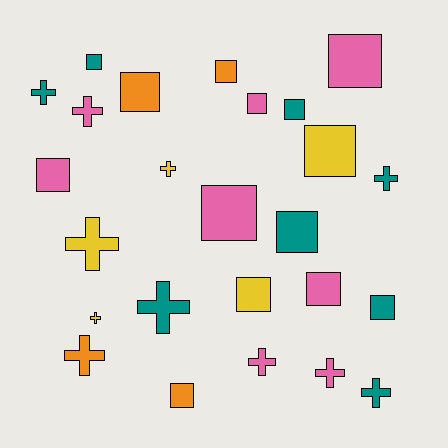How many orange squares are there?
There are 3 orange squares.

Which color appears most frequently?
Teal, with 8 objects.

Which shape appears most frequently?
Square, with 14 objects.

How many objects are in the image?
There are 25 objects.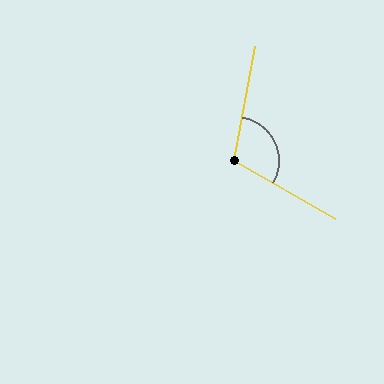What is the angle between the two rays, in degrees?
Approximately 110 degrees.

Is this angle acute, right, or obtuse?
It is obtuse.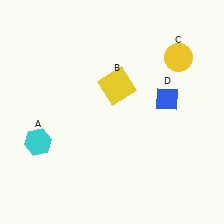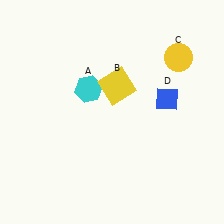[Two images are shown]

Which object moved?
The cyan hexagon (A) moved up.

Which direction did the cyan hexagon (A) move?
The cyan hexagon (A) moved up.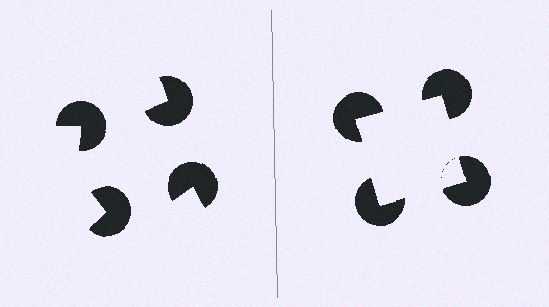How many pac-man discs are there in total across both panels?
8 — 4 on each side.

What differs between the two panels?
The pac-man discs are positioned identically on both sides; only the wedge orientations differ. On the right they align to a square; on the left they are misaligned.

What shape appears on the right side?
An illusory square.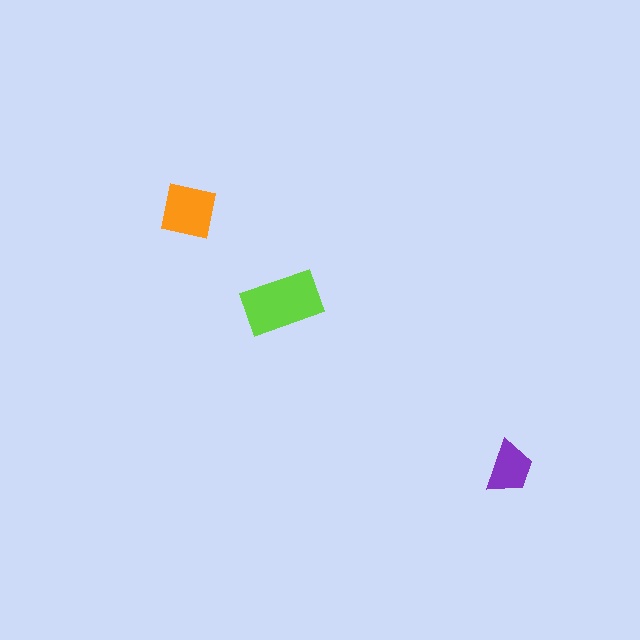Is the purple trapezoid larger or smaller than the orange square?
Smaller.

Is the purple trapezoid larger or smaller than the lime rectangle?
Smaller.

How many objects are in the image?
There are 3 objects in the image.